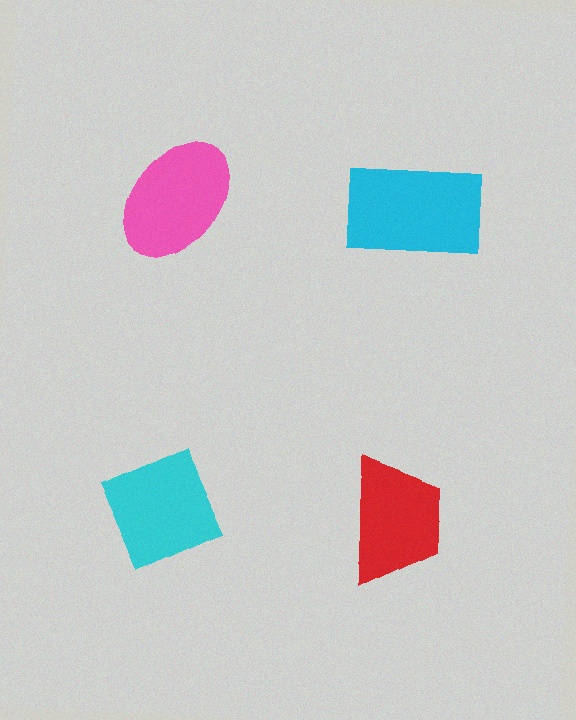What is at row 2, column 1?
A cyan diamond.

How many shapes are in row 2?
2 shapes.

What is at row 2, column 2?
A red trapezoid.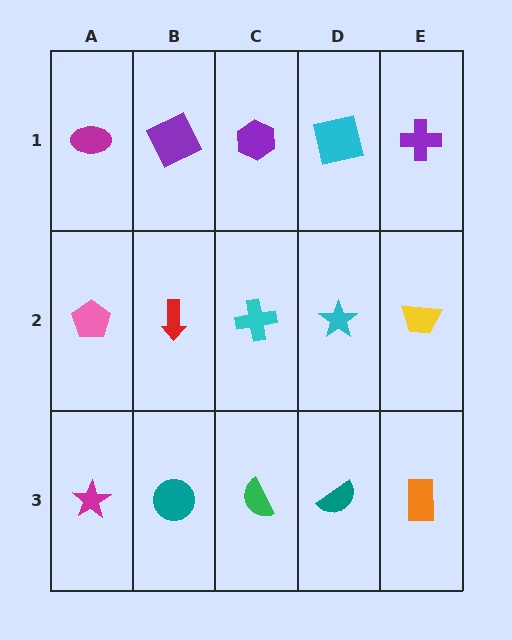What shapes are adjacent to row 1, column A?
A pink pentagon (row 2, column A), a purple square (row 1, column B).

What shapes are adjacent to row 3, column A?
A pink pentagon (row 2, column A), a teal circle (row 3, column B).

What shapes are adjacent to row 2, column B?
A purple square (row 1, column B), a teal circle (row 3, column B), a pink pentagon (row 2, column A), a cyan cross (row 2, column C).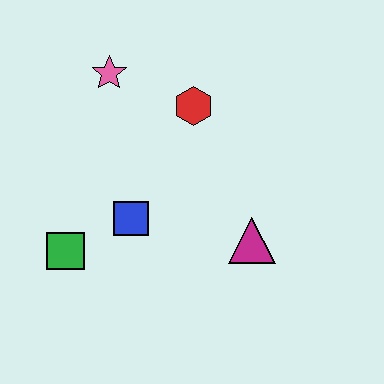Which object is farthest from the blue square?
The pink star is farthest from the blue square.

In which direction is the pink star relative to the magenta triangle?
The pink star is above the magenta triangle.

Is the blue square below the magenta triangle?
No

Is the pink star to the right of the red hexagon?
No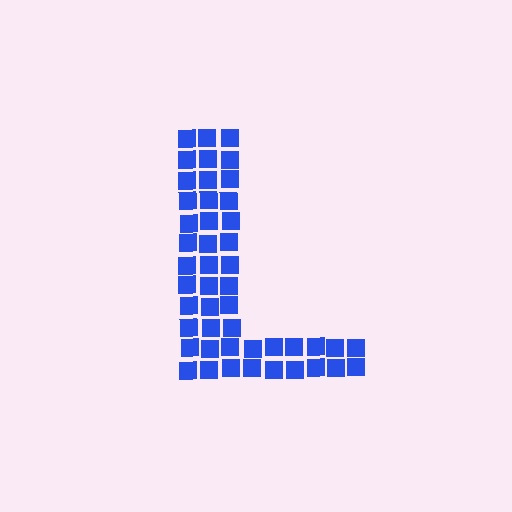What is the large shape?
The large shape is the letter L.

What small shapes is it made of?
It is made of small squares.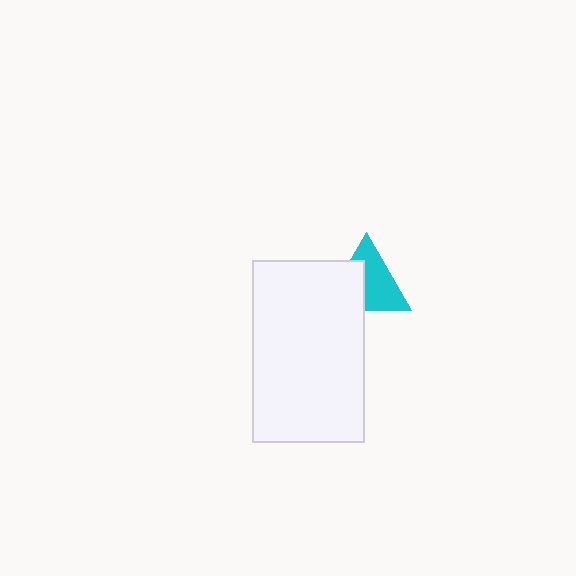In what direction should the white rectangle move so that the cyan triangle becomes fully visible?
The white rectangle should move toward the lower-left. That is the shortest direction to clear the overlap and leave the cyan triangle fully visible.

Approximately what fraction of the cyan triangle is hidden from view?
Roughly 43% of the cyan triangle is hidden behind the white rectangle.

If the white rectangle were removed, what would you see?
You would see the complete cyan triangle.